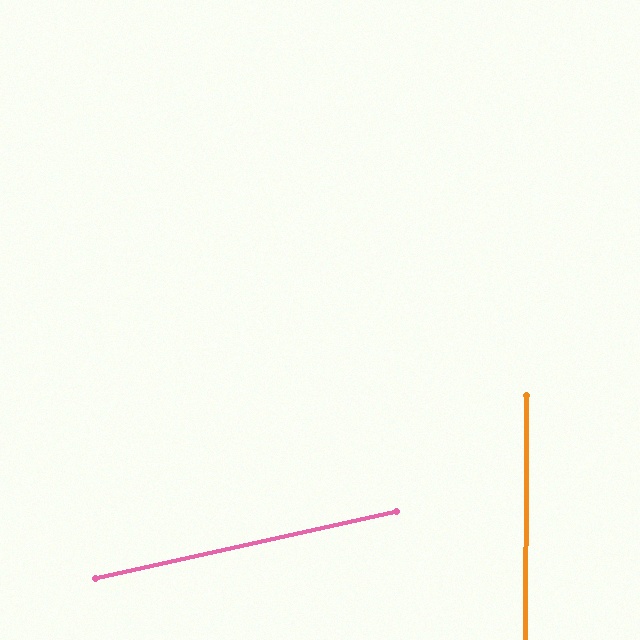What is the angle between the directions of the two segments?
Approximately 77 degrees.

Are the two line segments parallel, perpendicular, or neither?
Neither parallel nor perpendicular — they differ by about 77°.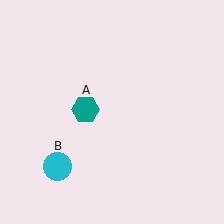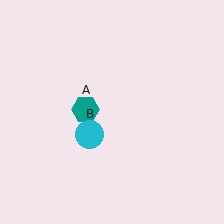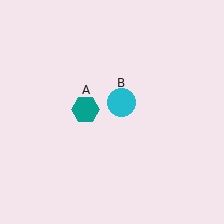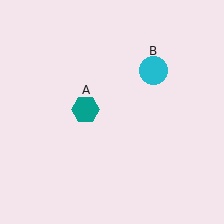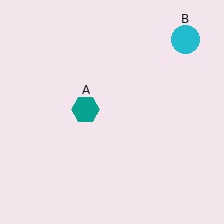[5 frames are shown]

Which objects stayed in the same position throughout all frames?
Teal hexagon (object A) remained stationary.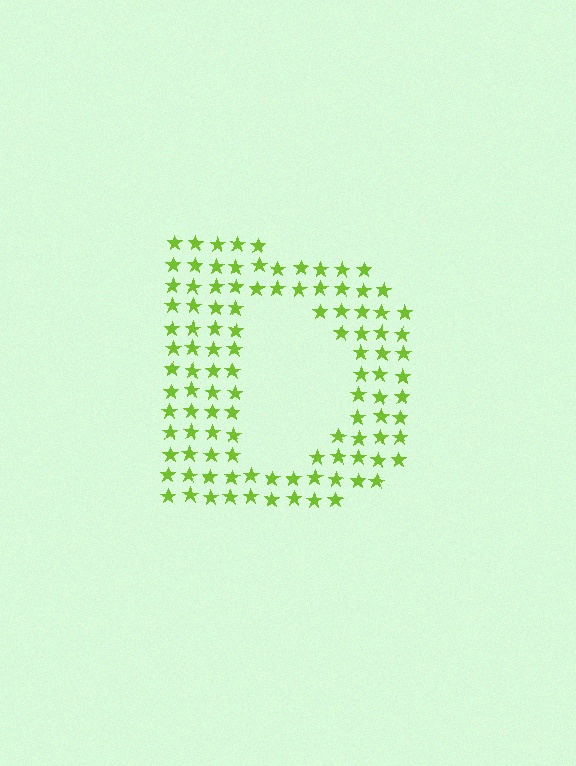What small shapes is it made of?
It is made of small stars.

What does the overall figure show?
The overall figure shows the letter D.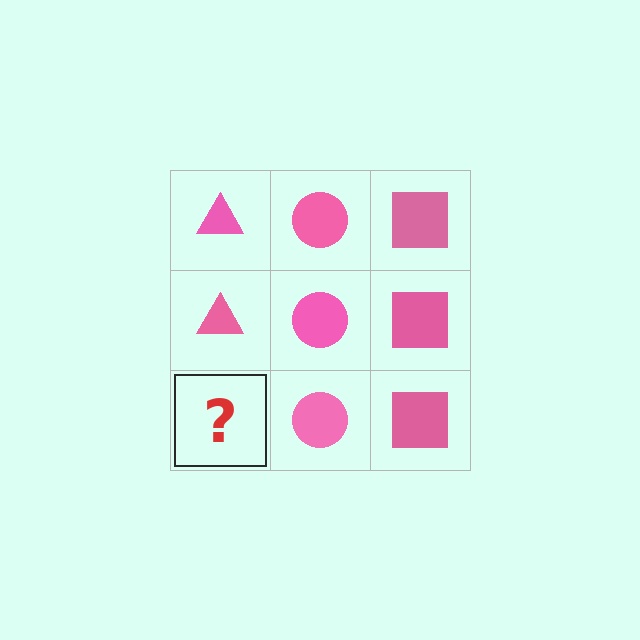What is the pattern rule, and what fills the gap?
The rule is that each column has a consistent shape. The gap should be filled with a pink triangle.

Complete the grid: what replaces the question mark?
The question mark should be replaced with a pink triangle.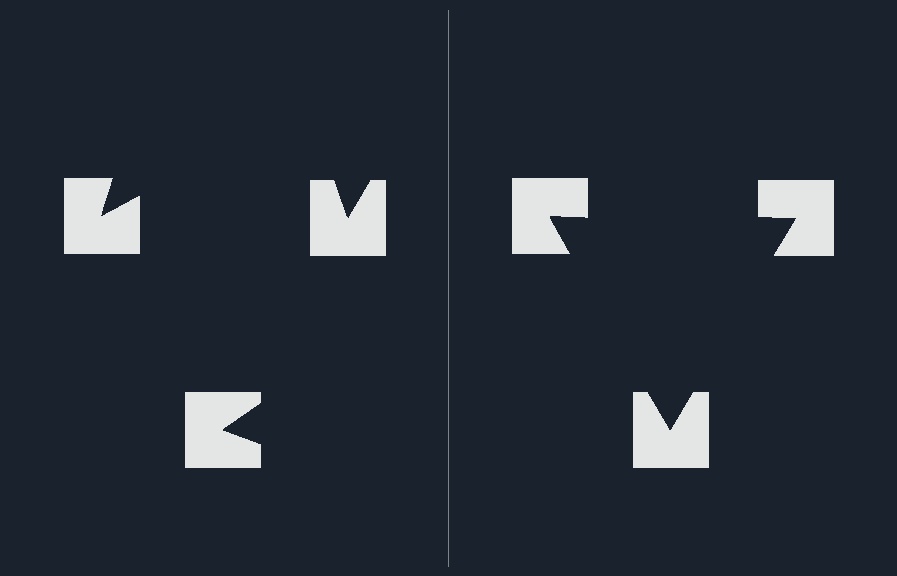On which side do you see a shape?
An illusory triangle appears on the right side. On the left side the wedge cuts are rotated, so no coherent shape forms.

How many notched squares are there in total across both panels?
6 — 3 on each side.